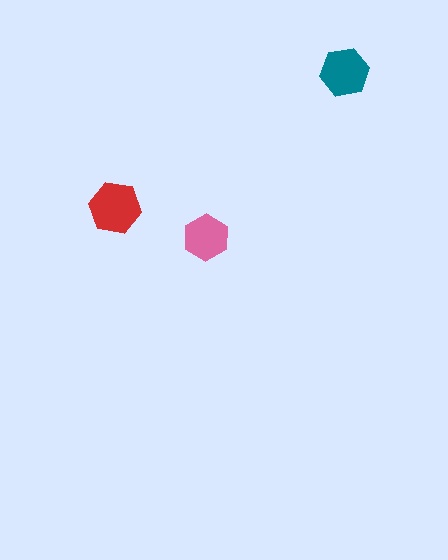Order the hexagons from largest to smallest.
the red one, the teal one, the pink one.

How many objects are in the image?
There are 3 objects in the image.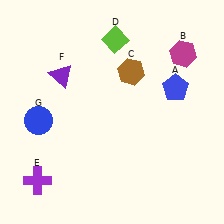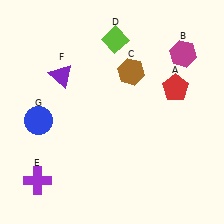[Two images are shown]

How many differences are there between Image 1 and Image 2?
There is 1 difference between the two images.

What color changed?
The pentagon (A) changed from blue in Image 1 to red in Image 2.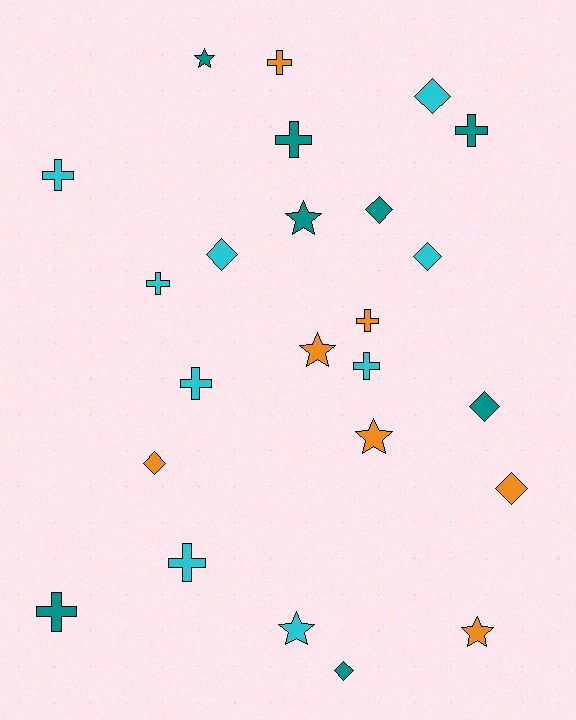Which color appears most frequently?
Cyan, with 9 objects.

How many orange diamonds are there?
There are 2 orange diamonds.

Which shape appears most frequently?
Cross, with 10 objects.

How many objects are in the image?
There are 24 objects.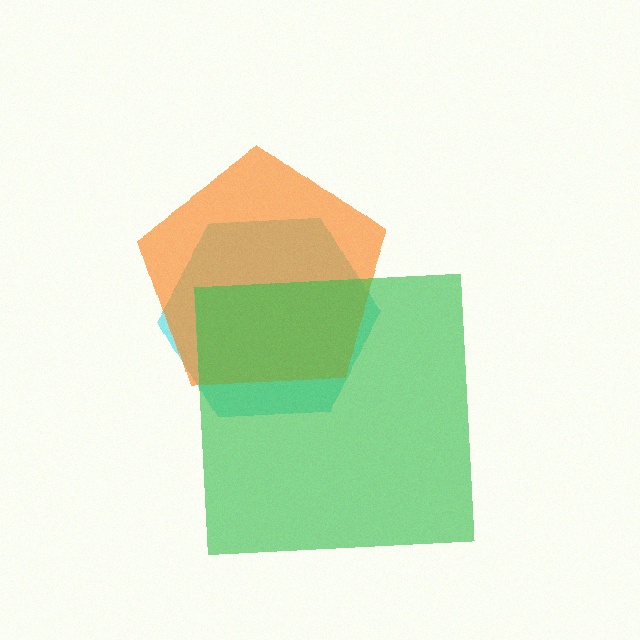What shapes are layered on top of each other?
The layered shapes are: a cyan hexagon, an orange pentagon, a green square.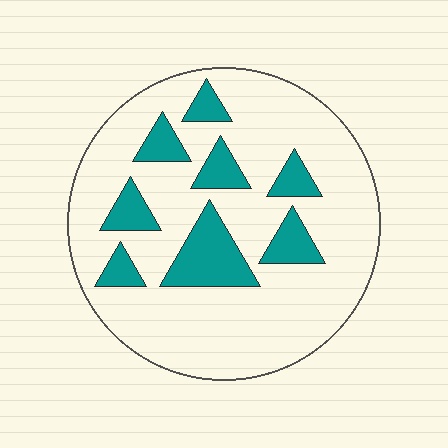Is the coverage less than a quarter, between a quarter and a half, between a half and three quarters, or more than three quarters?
Less than a quarter.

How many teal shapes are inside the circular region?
8.